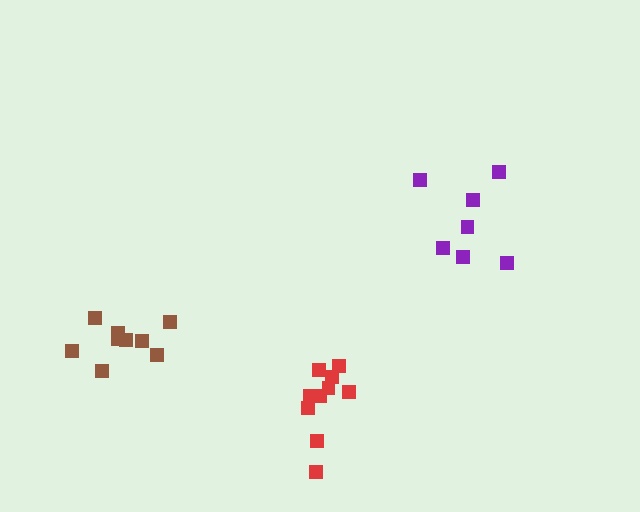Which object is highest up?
The purple cluster is topmost.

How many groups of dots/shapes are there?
There are 3 groups.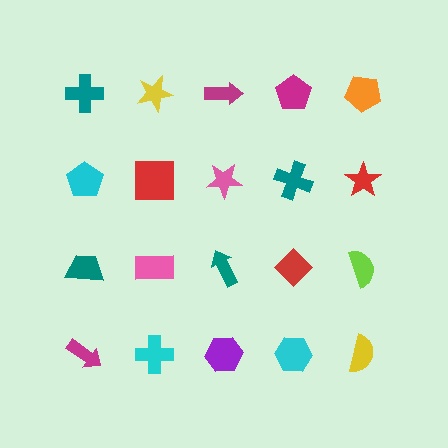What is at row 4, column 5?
A yellow semicircle.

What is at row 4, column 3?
A purple hexagon.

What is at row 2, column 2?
A red square.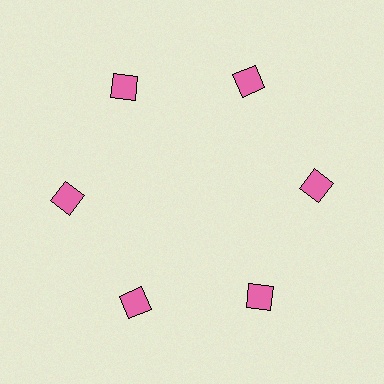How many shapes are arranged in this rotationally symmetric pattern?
There are 6 shapes, arranged in 6 groups of 1.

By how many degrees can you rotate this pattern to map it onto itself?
The pattern maps onto itself every 60 degrees of rotation.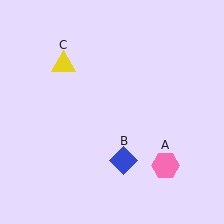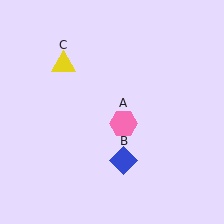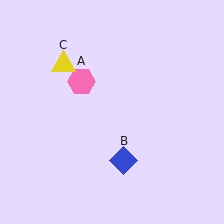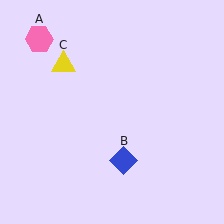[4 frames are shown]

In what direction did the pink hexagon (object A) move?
The pink hexagon (object A) moved up and to the left.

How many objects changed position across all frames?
1 object changed position: pink hexagon (object A).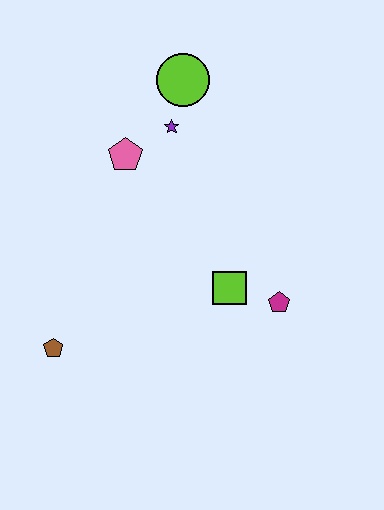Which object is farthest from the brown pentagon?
The lime circle is farthest from the brown pentagon.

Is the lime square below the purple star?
Yes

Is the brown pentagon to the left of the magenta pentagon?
Yes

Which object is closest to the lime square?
The magenta pentagon is closest to the lime square.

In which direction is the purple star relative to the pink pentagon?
The purple star is to the right of the pink pentagon.